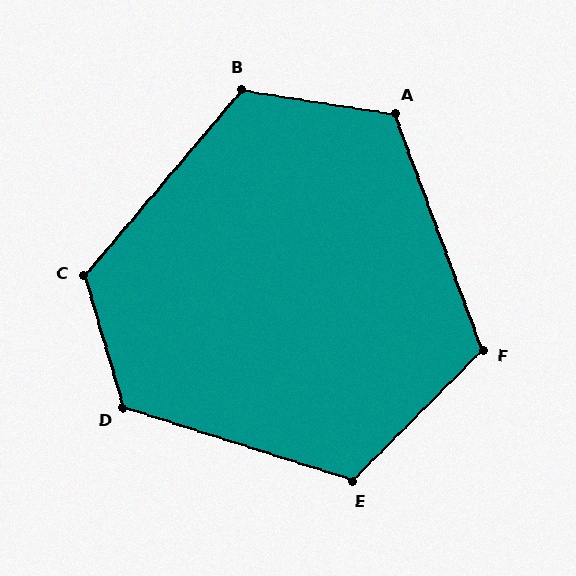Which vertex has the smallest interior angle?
F, at approximately 115 degrees.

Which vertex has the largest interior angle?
D, at approximately 124 degrees.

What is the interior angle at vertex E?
Approximately 117 degrees (obtuse).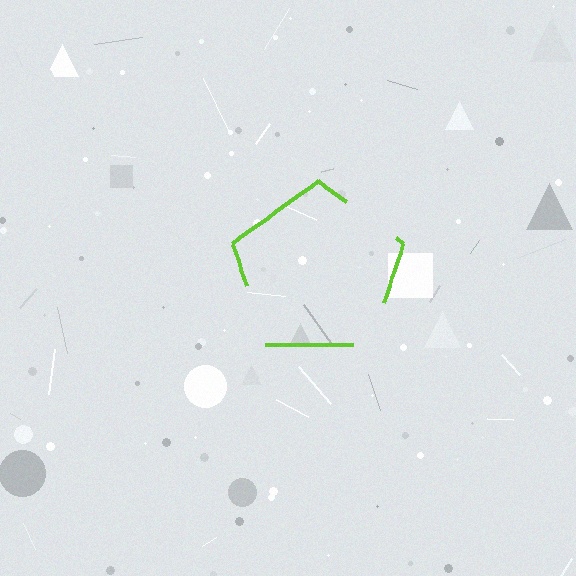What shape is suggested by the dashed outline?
The dashed outline suggests a pentagon.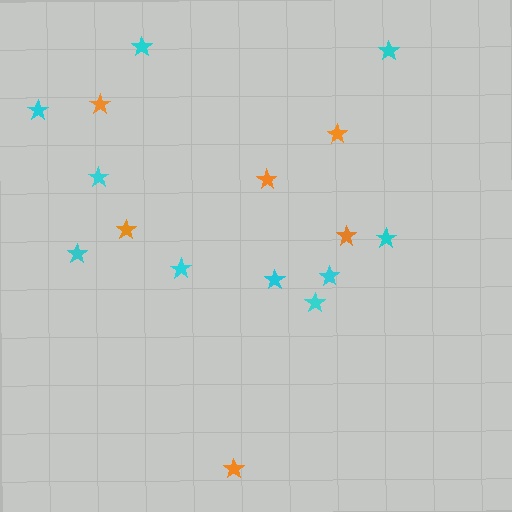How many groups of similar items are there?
There are 2 groups: one group of orange stars (6) and one group of cyan stars (10).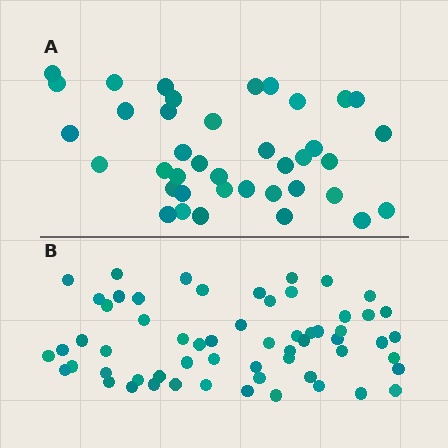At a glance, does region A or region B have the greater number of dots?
Region B (the bottom region) has more dots.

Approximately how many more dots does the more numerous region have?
Region B has approximately 20 more dots than region A.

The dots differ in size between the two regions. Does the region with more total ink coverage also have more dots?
No. Region A has more total ink coverage because its dots are larger, but region B actually contains more individual dots. Total area can be misleading — the number of items is what matters here.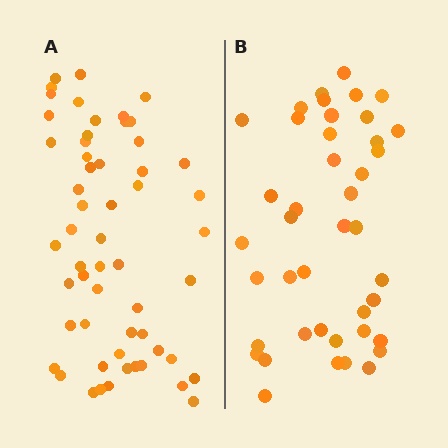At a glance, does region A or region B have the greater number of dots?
Region A (the left region) has more dots.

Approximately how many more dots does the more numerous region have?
Region A has approximately 15 more dots than region B.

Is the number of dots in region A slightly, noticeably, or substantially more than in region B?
Region A has noticeably more, but not dramatically so. The ratio is roughly 1.3 to 1.